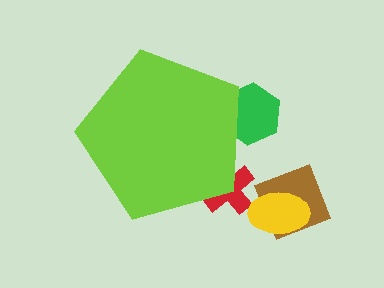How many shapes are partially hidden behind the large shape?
2 shapes are partially hidden.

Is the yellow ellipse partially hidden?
No, the yellow ellipse is fully visible.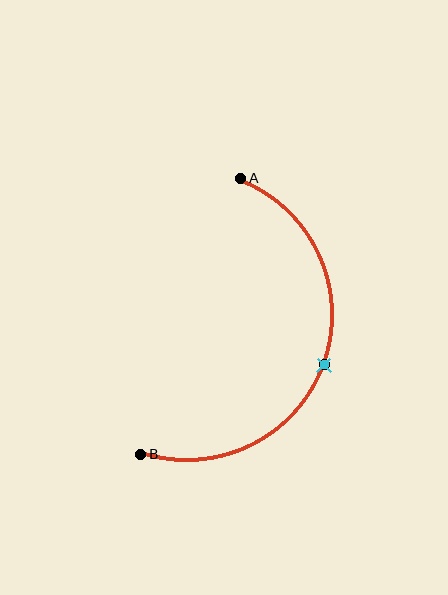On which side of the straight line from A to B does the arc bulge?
The arc bulges to the right of the straight line connecting A and B.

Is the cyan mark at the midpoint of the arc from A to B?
Yes. The cyan mark lies on the arc at equal arc-length from both A and B — it is the arc midpoint.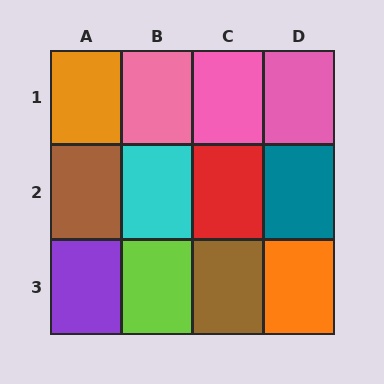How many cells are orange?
2 cells are orange.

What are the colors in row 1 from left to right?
Orange, pink, pink, pink.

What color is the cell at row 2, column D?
Teal.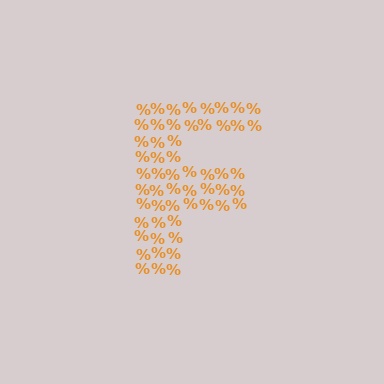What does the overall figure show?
The overall figure shows the letter F.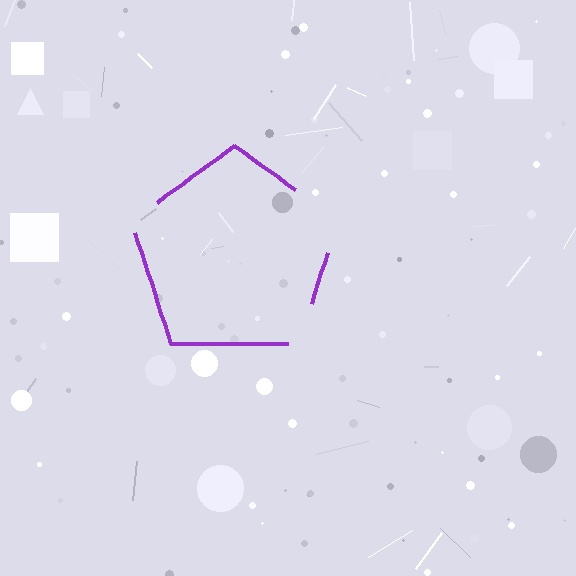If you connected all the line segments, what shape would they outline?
They would outline a pentagon.